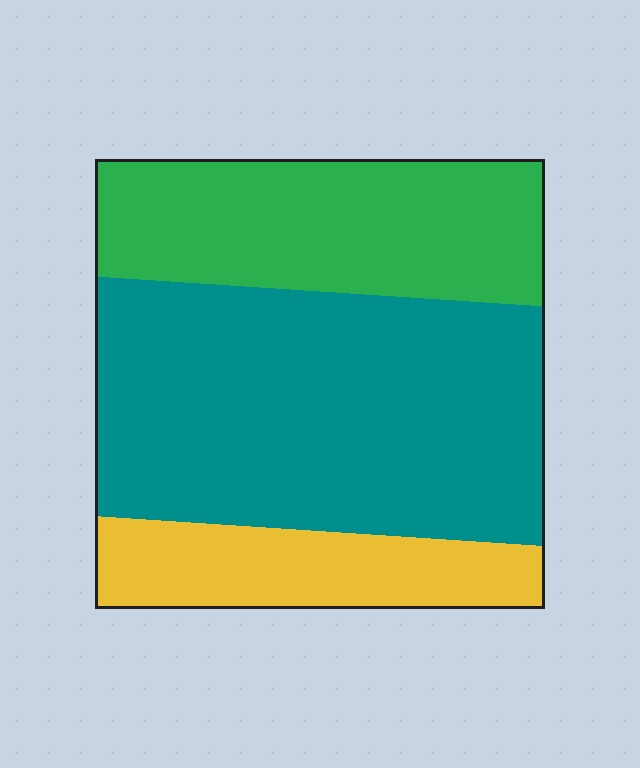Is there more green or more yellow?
Green.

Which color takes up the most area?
Teal, at roughly 55%.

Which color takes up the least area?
Yellow, at roughly 15%.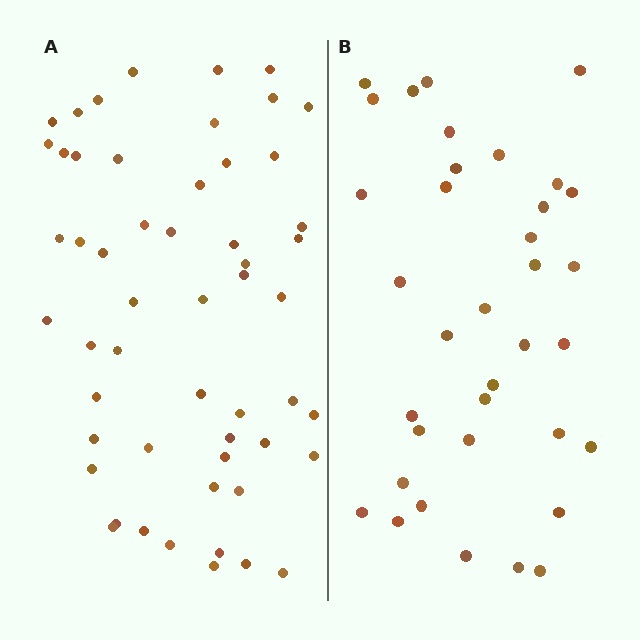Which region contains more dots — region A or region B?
Region A (the left region) has more dots.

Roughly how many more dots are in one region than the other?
Region A has approximately 20 more dots than region B.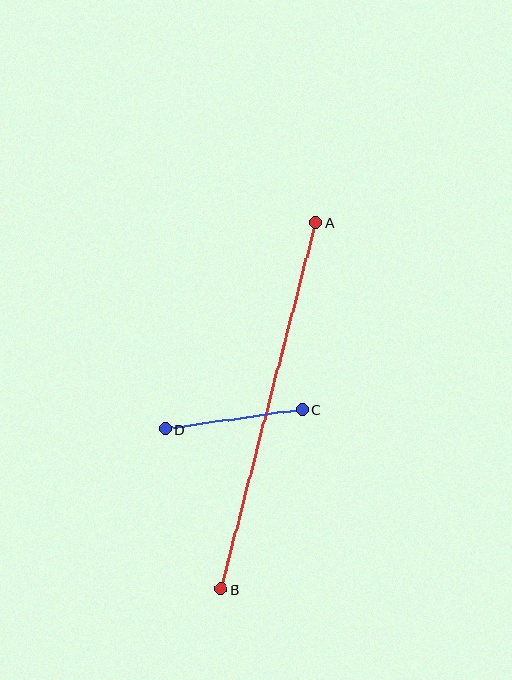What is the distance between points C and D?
The distance is approximately 138 pixels.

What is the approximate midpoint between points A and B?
The midpoint is at approximately (268, 406) pixels.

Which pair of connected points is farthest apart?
Points A and B are farthest apart.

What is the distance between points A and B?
The distance is approximately 378 pixels.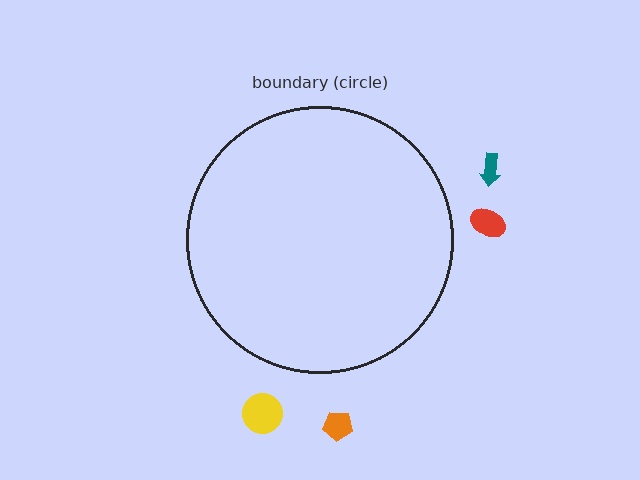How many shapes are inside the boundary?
0 inside, 4 outside.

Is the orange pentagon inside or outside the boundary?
Outside.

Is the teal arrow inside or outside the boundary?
Outside.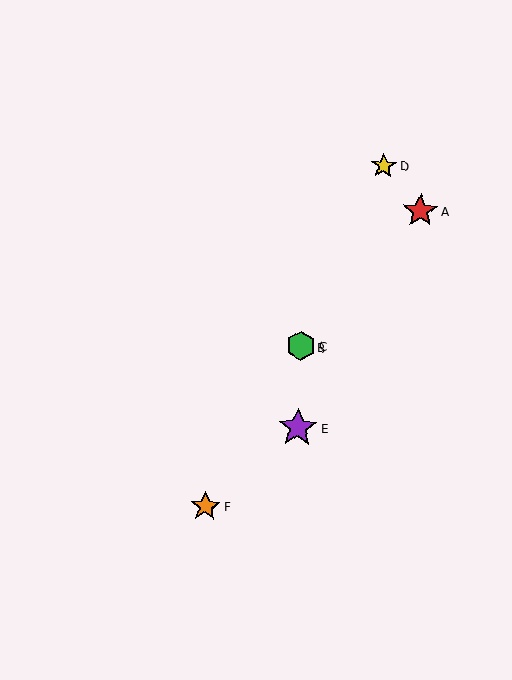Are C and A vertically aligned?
No, C is at x≈301 and A is at x≈420.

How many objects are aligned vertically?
3 objects (B, C, E) are aligned vertically.